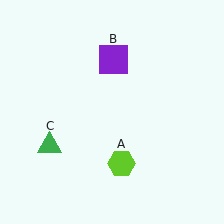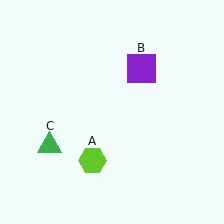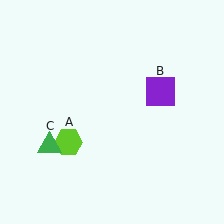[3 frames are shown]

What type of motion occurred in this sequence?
The lime hexagon (object A), purple square (object B) rotated clockwise around the center of the scene.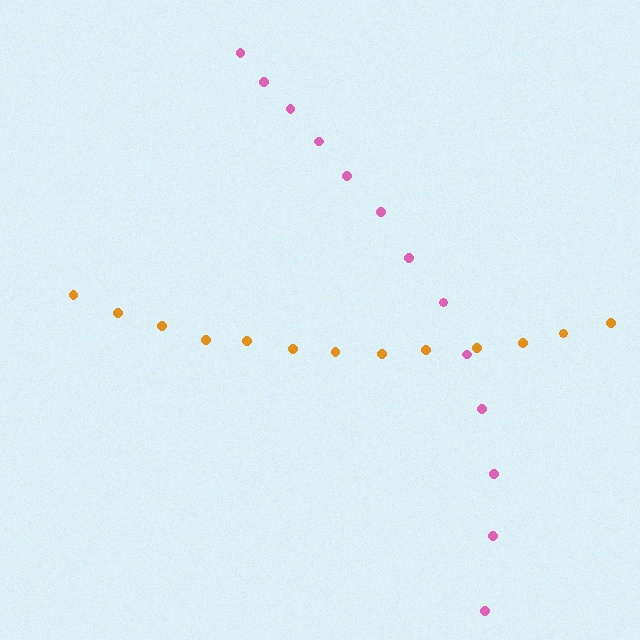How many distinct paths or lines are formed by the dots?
There are 2 distinct paths.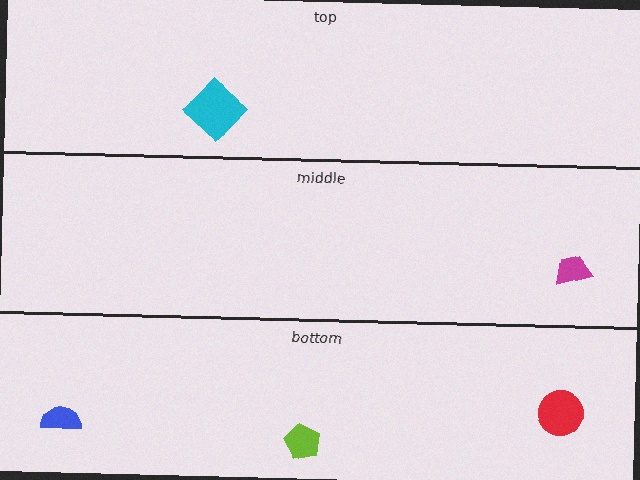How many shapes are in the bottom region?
3.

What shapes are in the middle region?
The magenta trapezoid.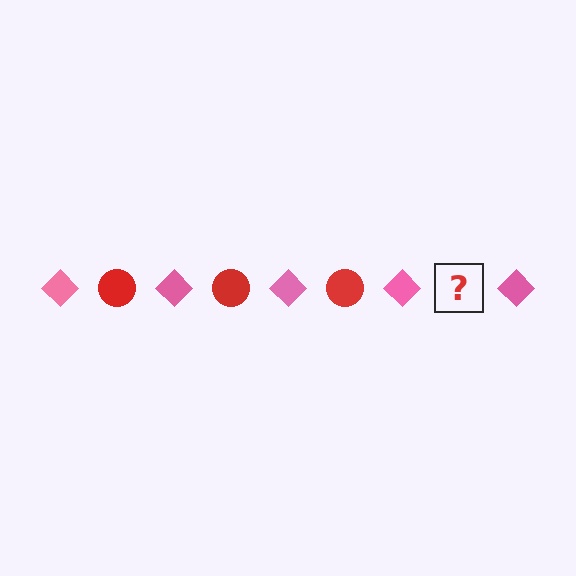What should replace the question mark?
The question mark should be replaced with a red circle.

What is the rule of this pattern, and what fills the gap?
The rule is that the pattern alternates between pink diamond and red circle. The gap should be filled with a red circle.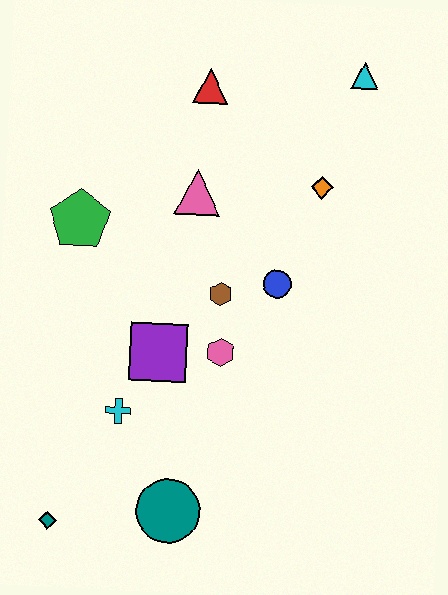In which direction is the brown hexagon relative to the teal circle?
The brown hexagon is above the teal circle.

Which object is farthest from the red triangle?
The teal diamond is farthest from the red triangle.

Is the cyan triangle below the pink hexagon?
No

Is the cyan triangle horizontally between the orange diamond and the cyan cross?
No